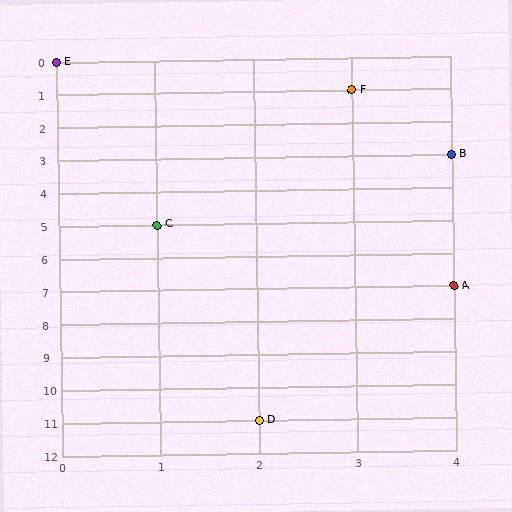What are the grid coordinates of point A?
Point A is at grid coordinates (4, 7).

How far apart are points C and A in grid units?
Points C and A are 3 columns and 2 rows apart (about 3.6 grid units diagonally).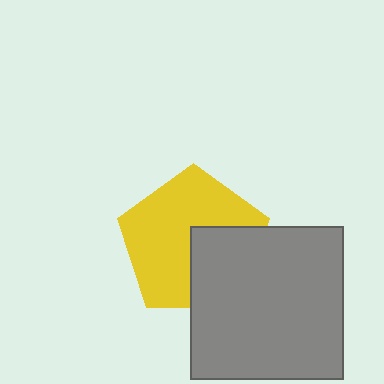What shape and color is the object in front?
The object in front is a gray square.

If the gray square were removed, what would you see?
You would see the complete yellow pentagon.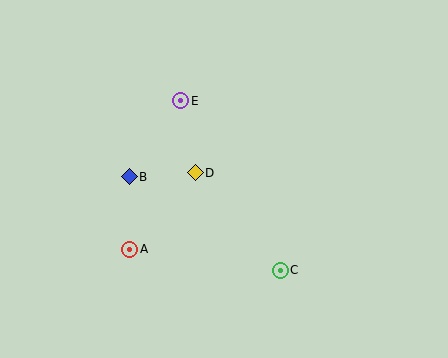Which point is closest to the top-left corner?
Point E is closest to the top-left corner.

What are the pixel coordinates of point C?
Point C is at (280, 270).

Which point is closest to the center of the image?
Point D at (195, 173) is closest to the center.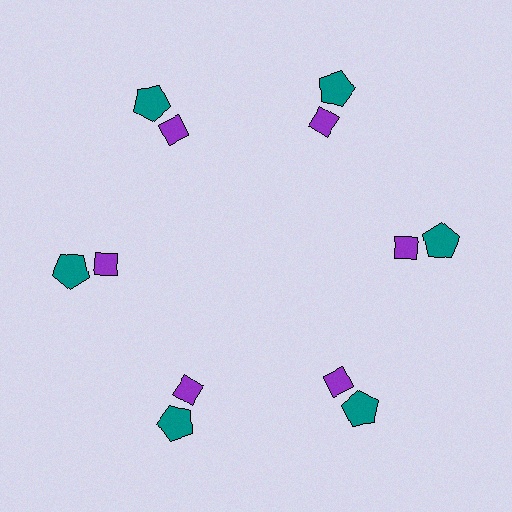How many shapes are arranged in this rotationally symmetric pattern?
There are 12 shapes, arranged in 6 groups of 2.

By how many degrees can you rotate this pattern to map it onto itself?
The pattern maps onto itself every 60 degrees of rotation.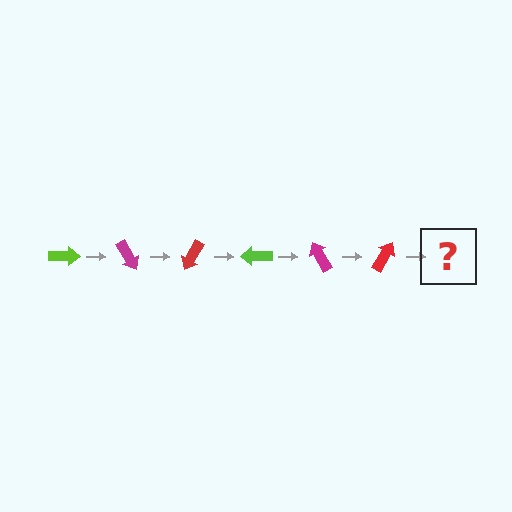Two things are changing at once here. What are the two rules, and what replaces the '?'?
The two rules are that it rotates 60 degrees each step and the color cycles through lime, magenta, and red. The '?' should be a lime arrow, rotated 360 degrees from the start.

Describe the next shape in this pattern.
It should be a lime arrow, rotated 360 degrees from the start.